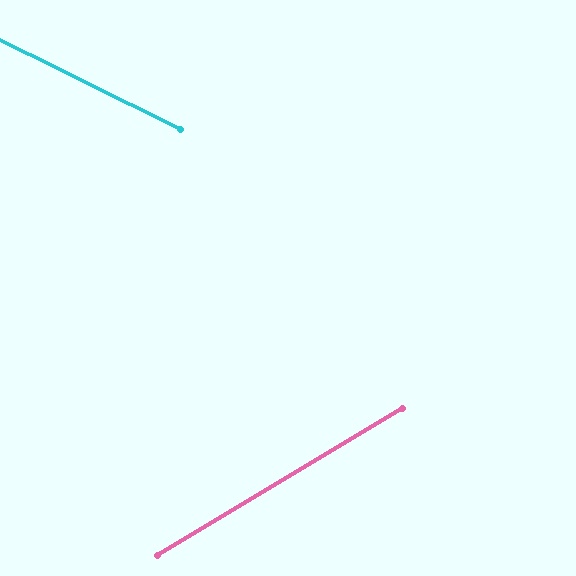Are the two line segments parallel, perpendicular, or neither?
Neither parallel nor perpendicular — they differ by about 57°.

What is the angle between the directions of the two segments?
Approximately 57 degrees.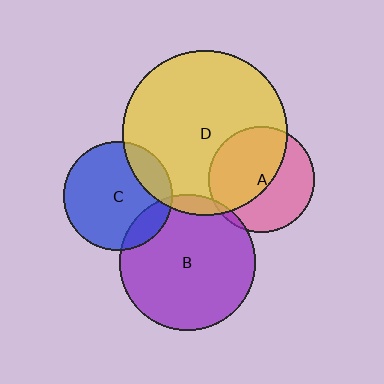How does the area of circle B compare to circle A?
Approximately 1.7 times.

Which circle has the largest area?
Circle D (yellow).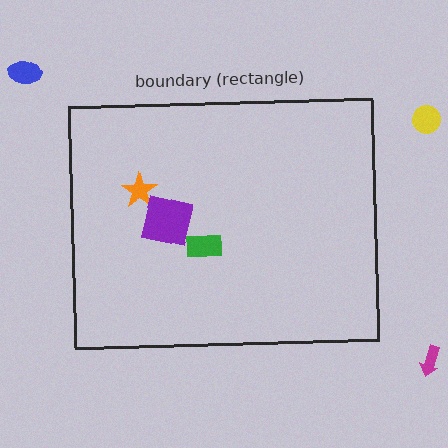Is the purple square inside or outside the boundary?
Inside.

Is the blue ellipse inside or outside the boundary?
Outside.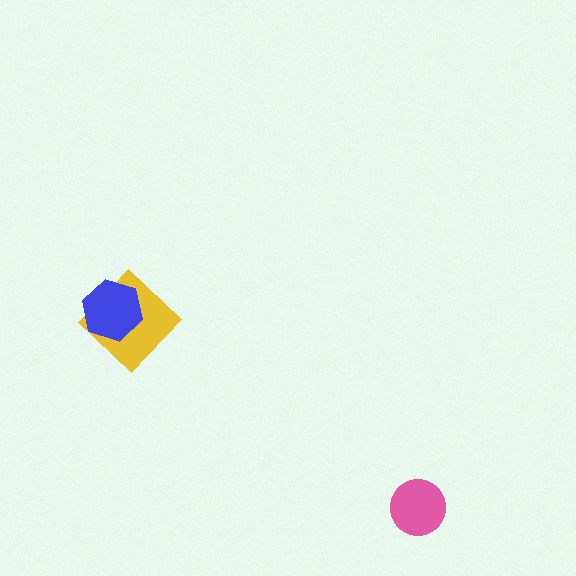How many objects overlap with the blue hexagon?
1 object overlaps with the blue hexagon.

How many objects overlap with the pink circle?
0 objects overlap with the pink circle.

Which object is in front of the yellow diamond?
The blue hexagon is in front of the yellow diamond.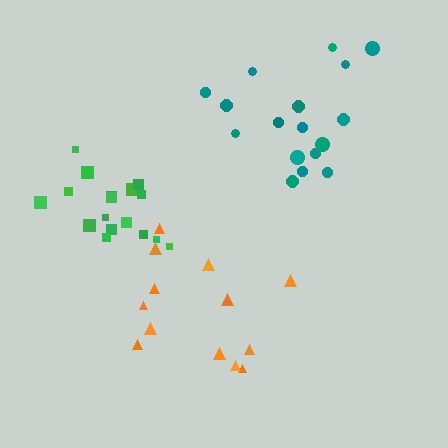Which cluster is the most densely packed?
Green.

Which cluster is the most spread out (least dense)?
Orange.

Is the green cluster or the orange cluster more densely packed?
Green.